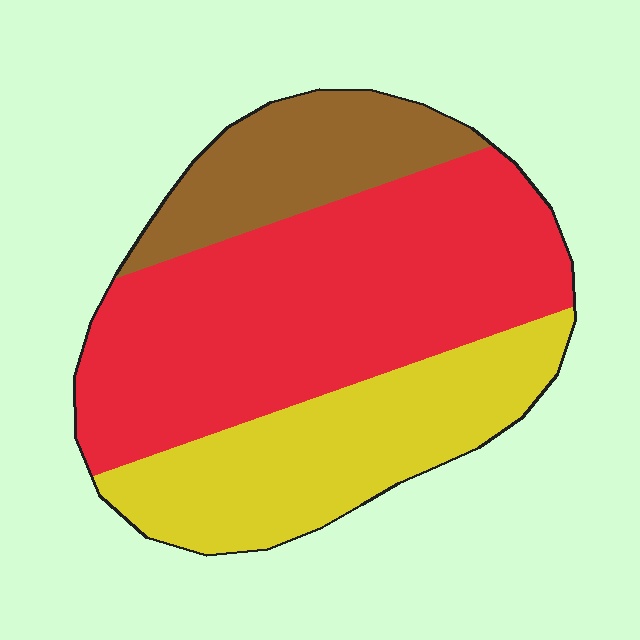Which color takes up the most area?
Red, at roughly 50%.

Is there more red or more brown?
Red.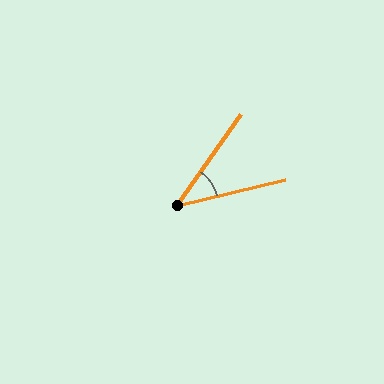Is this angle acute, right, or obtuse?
It is acute.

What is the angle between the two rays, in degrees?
Approximately 41 degrees.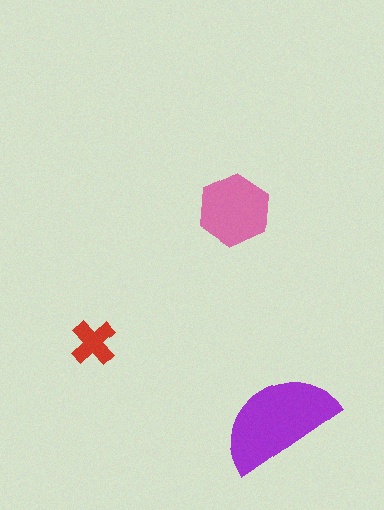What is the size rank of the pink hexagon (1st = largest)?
2nd.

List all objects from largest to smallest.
The purple semicircle, the pink hexagon, the red cross.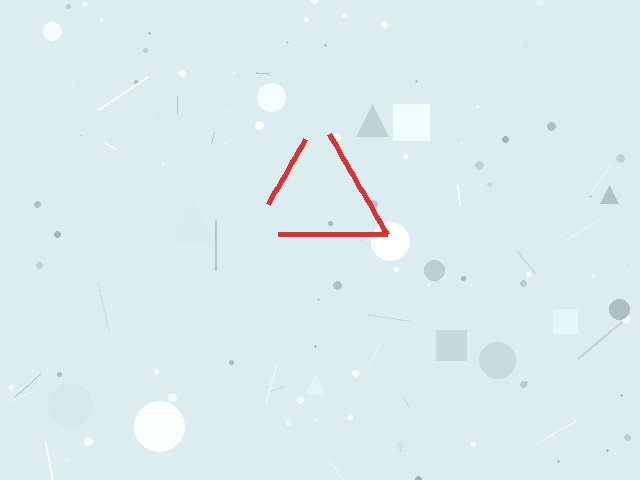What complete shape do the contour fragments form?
The contour fragments form a triangle.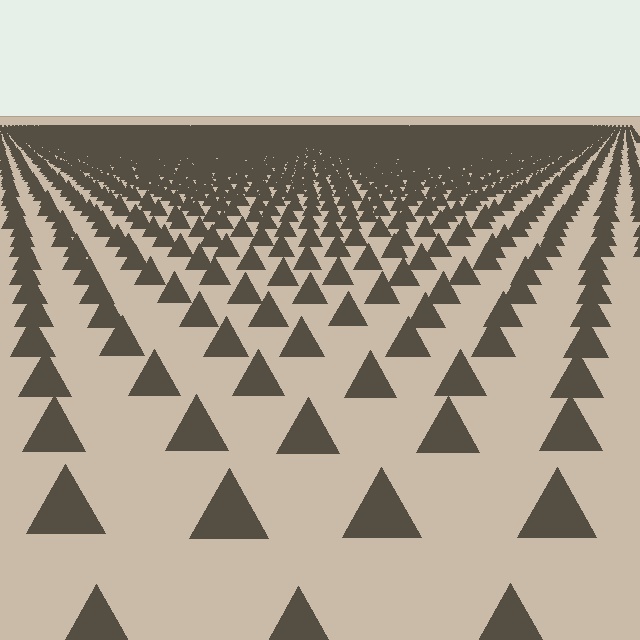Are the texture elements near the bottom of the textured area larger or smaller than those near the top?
Larger. Near the bottom, elements are closer to the viewer and appear at a bigger on-screen size.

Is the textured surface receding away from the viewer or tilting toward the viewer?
The surface is receding away from the viewer. Texture elements get smaller and denser toward the top.